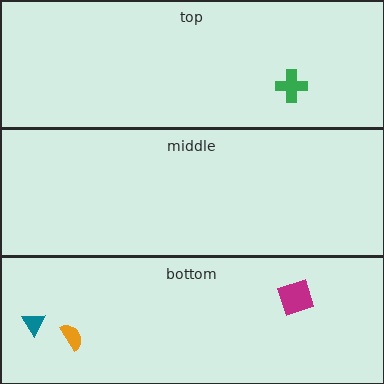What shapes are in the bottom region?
The orange semicircle, the teal triangle, the magenta diamond.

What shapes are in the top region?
The green cross.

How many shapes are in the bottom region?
3.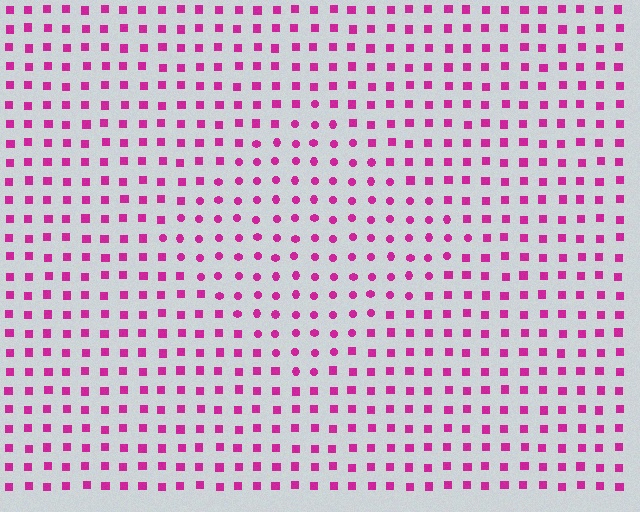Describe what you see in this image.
The image is filled with small magenta elements arranged in a uniform grid. A diamond-shaped region contains circles, while the surrounding area contains squares. The boundary is defined purely by the change in element shape.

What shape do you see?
I see a diamond.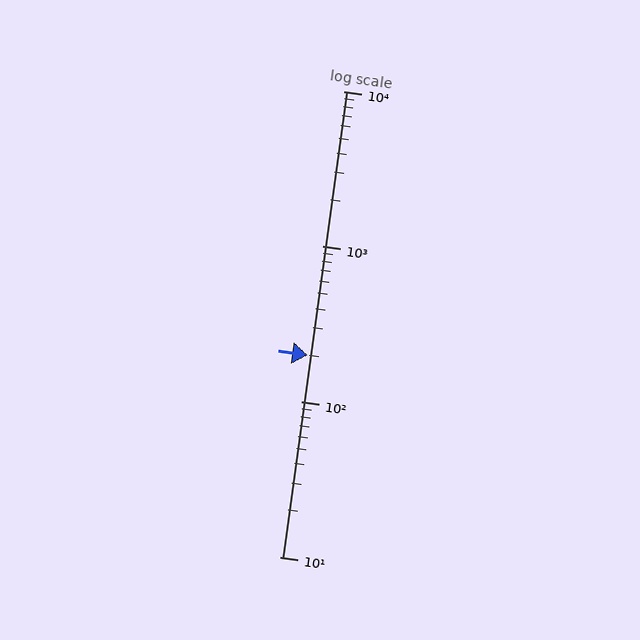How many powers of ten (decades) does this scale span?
The scale spans 3 decades, from 10 to 10000.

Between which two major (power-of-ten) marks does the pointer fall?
The pointer is between 100 and 1000.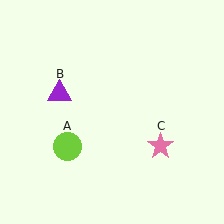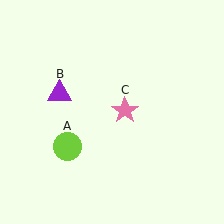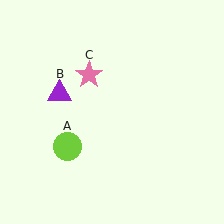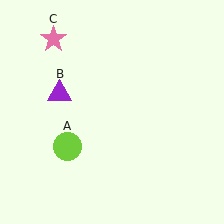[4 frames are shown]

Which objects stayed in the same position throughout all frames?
Lime circle (object A) and purple triangle (object B) remained stationary.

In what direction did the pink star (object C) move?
The pink star (object C) moved up and to the left.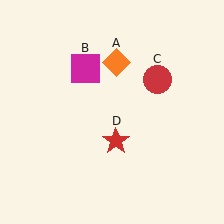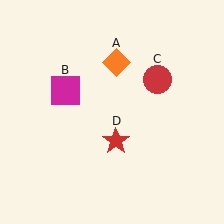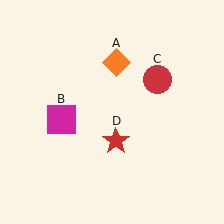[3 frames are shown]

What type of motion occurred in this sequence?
The magenta square (object B) rotated counterclockwise around the center of the scene.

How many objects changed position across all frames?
1 object changed position: magenta square (object B).